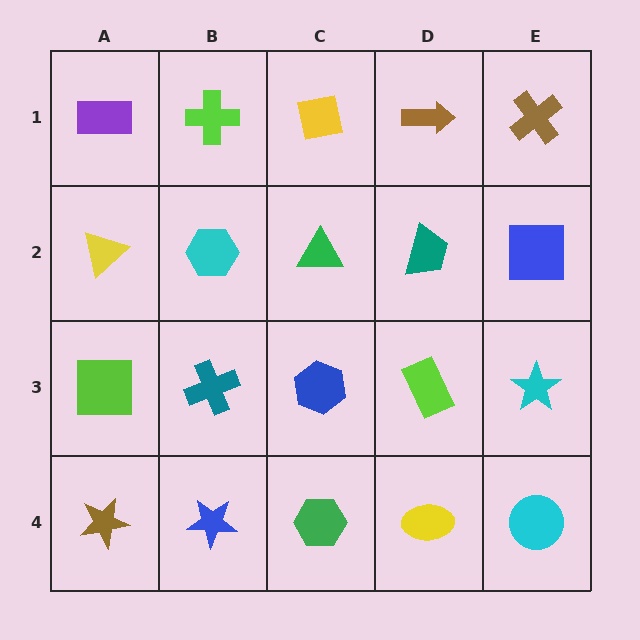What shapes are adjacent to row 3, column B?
A cyan hexagon (row 2, column B), a blue star (row 4, column B), a lime square (row 3, column A), a blue hexagon (row 3, column C).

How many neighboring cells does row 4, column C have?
3.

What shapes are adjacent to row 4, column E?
A cyan star (row 3, column E), a yellow ellipse (row 4, column D).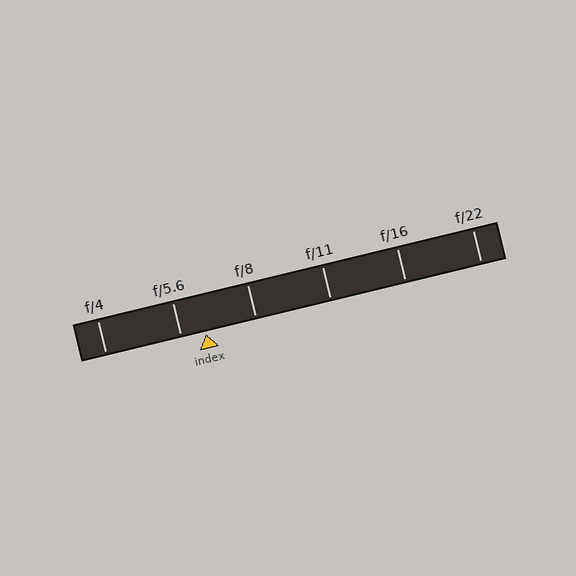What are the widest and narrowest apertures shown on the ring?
The widest aperture shown is f/4 and the narrowest is f/22.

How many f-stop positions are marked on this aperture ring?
There are 6 f-stop positions marked.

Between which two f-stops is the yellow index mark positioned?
The index mark is between f/5.6 and f/8.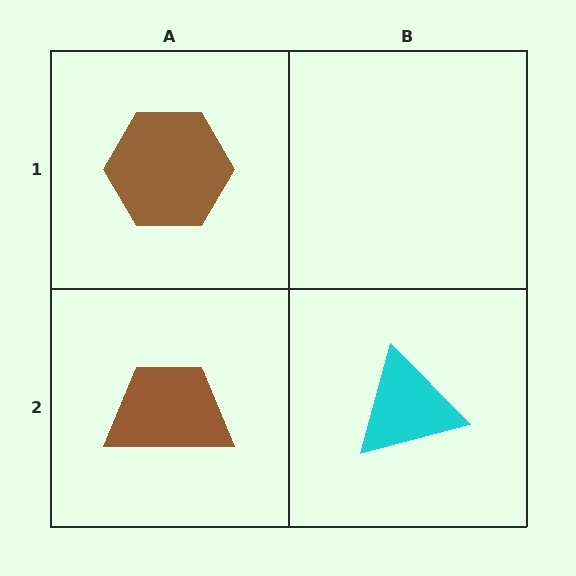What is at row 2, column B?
A cyan triangle.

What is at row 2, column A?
A brown trapezoid.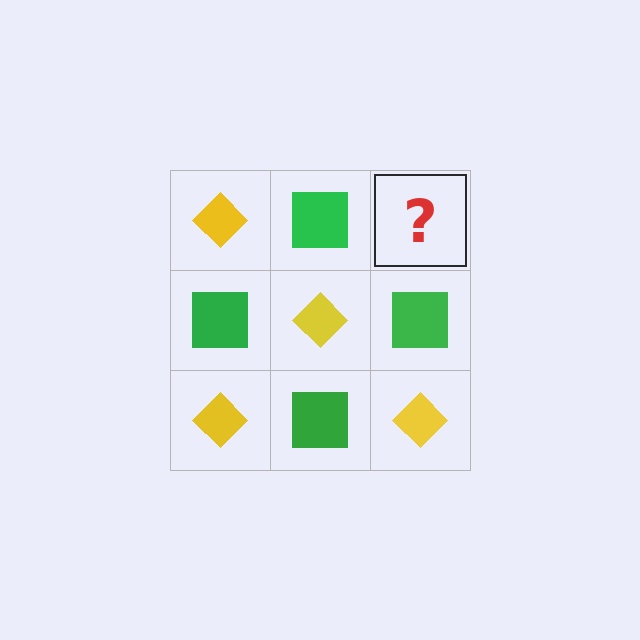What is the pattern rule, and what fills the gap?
The rule is that it alternates yellow diamond and green square in a checkerboard pattern. The gap should be filled with a yellow diamond.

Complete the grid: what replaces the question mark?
The question mark should be replaced with a yellow diamond.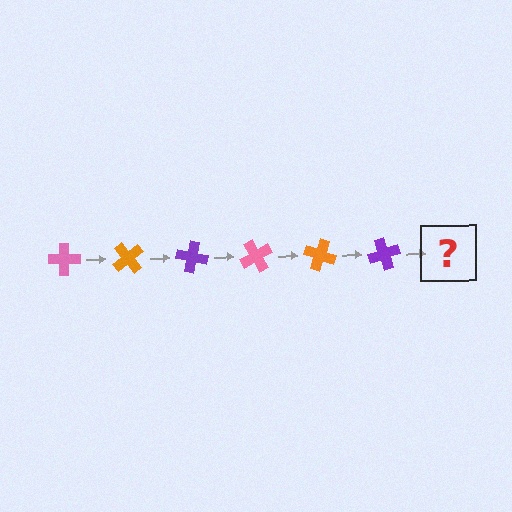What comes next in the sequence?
The next element should be a pink cross, rotated 300 degrees from the start.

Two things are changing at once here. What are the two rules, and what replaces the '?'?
The two rules are that it rotates 50 degrees each step and the color cycles through pink, orange, and purple. The '?' should be a pink cross, rotated 300 degrees from the start.